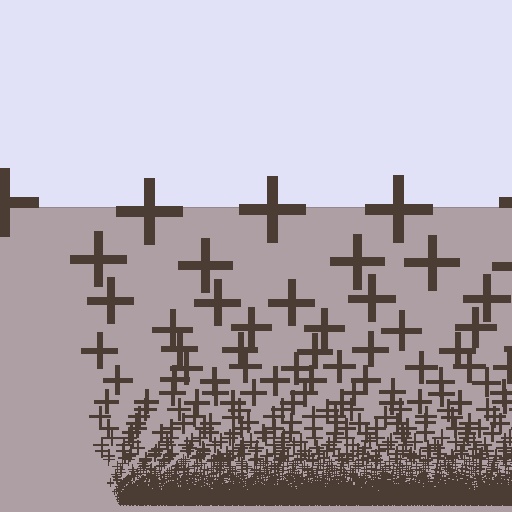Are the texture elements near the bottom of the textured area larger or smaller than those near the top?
Smaller. The gradient is inverted — elements near the bottom are smaller and denser.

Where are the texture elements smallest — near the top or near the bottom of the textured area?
Near the bottom.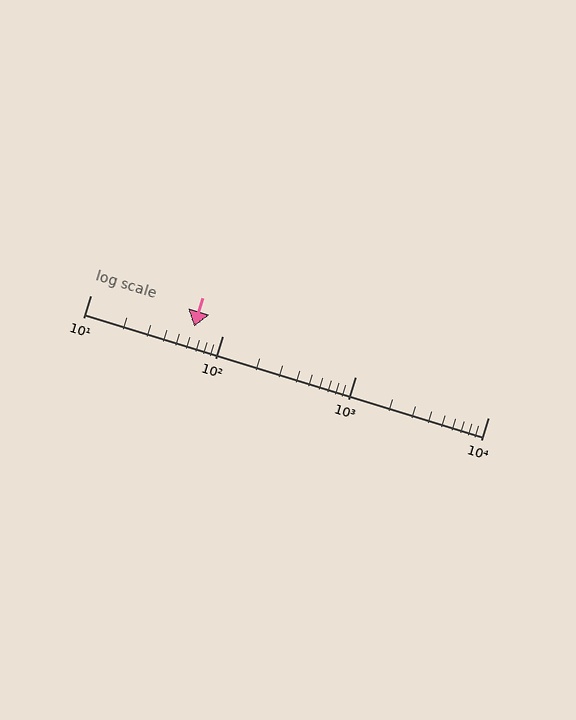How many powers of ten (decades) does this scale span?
The scale spans 3 decades, from 10 to 10000.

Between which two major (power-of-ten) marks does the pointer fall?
The pointer is between 10 and 100.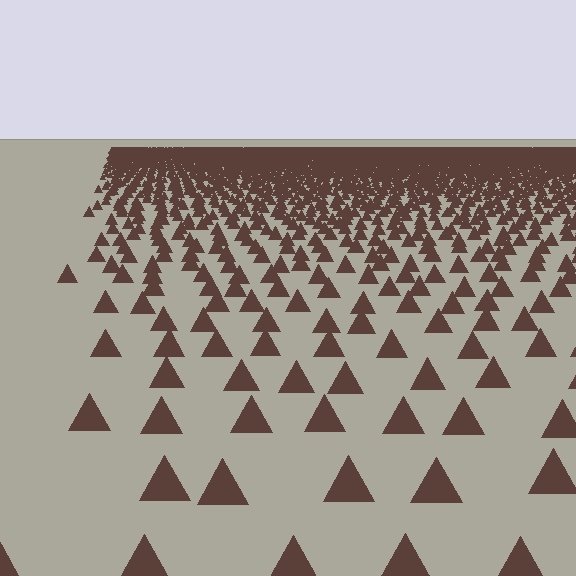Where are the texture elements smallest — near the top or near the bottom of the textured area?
Near the top.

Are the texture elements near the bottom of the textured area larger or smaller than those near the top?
Larger. Near the bottom, elements are closer to the viewer and appear at a bigger on-screen size.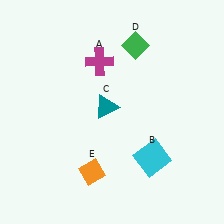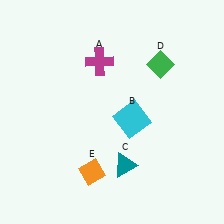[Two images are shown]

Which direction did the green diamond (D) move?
The green diamond (D) moved right.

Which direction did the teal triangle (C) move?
The teal triangle (C) moved down.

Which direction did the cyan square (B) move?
The cyan square (B) moved up.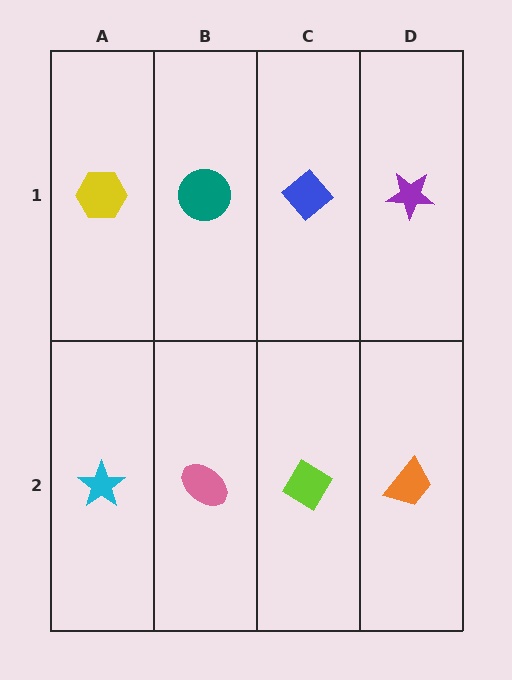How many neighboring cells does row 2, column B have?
3.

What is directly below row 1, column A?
A cyan star.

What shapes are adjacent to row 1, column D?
An orange trapezoid (row 2, column D), a blue diamond (row 1, column C).